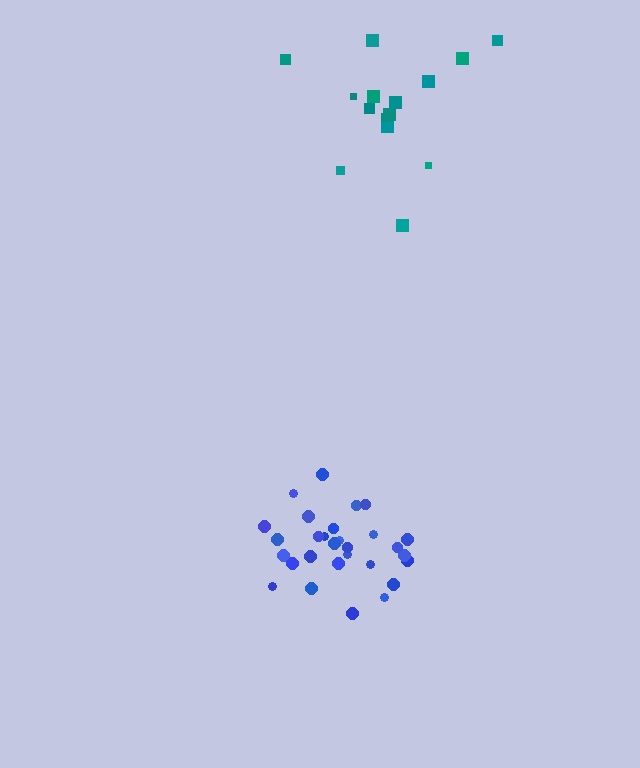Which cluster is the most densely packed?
Blue.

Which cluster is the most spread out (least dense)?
Teal.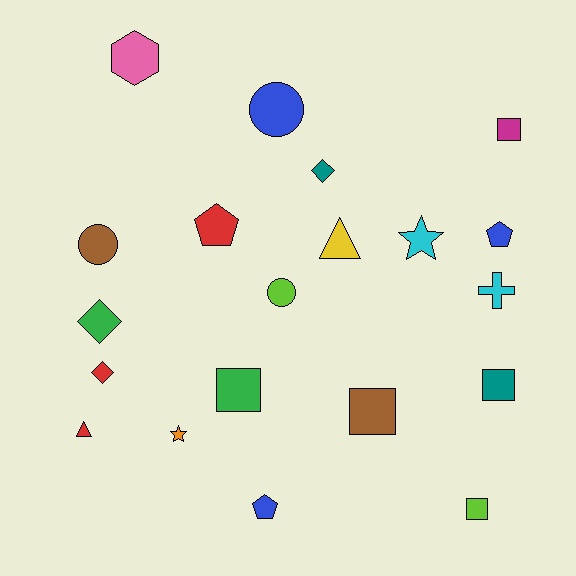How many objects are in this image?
There are 20 objects.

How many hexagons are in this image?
There is 1 hexagon.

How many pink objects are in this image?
There is 1 pink object.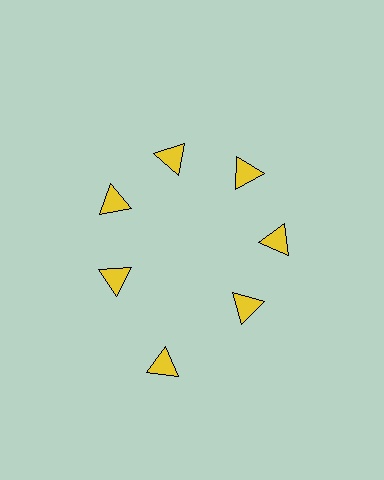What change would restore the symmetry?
The symmetry would be restored by moving it inward, back onto the ring so that all 7 triangles sit at equal angles and equal distance from the center.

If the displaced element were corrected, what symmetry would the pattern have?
It would have 7-fold rotational symmetry — the pattern would map onto itself every 51 degrees.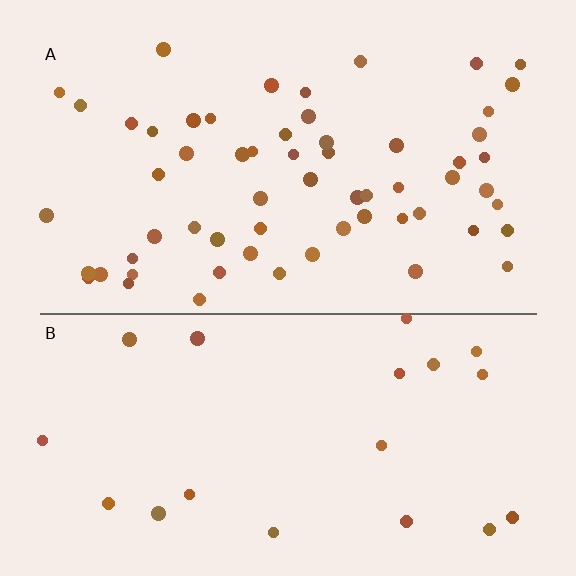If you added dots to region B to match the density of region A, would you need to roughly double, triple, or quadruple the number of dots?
Approximately triple.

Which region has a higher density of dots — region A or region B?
A (the top).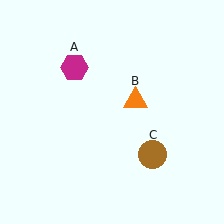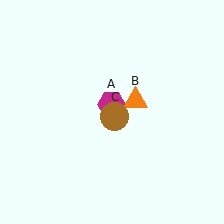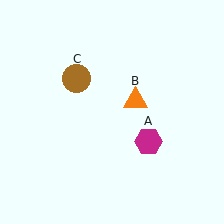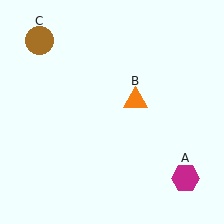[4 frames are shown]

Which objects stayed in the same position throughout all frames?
Orange triangle (object B) remained stationary.